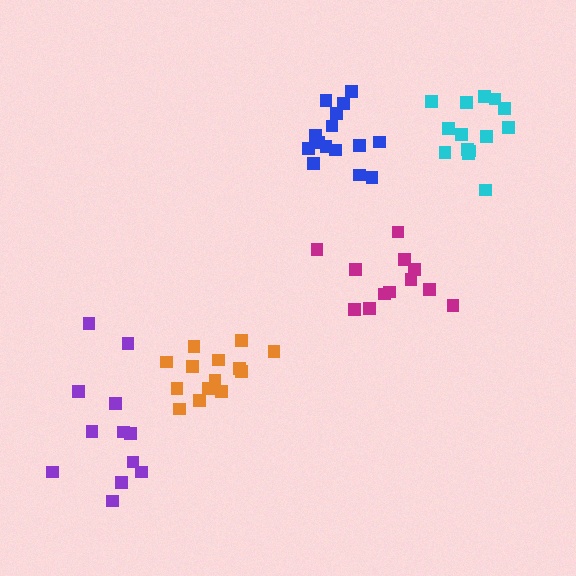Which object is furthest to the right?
The cyan cluster is rightmost.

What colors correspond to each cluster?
The clusters are colored: orange, blue, magenta, cyan, purple.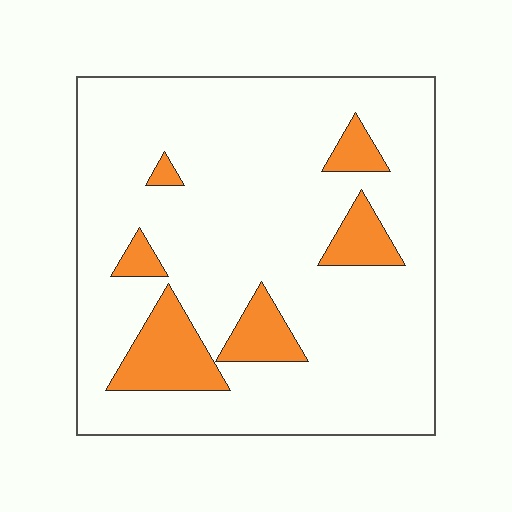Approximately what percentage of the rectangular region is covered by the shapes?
Approximately 15%.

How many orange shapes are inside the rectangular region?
6.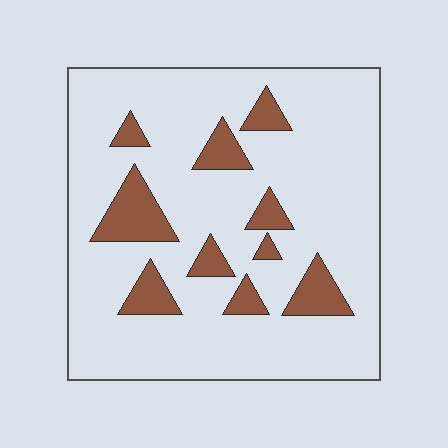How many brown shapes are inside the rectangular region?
10.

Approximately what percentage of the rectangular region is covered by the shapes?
Approximately 15%.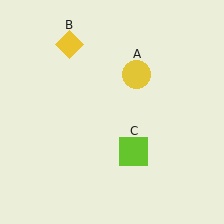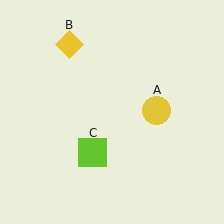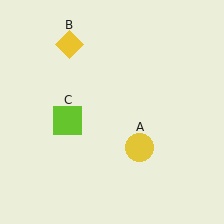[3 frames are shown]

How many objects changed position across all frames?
2 objects changed position: yellow circle (object A), lime square (object C).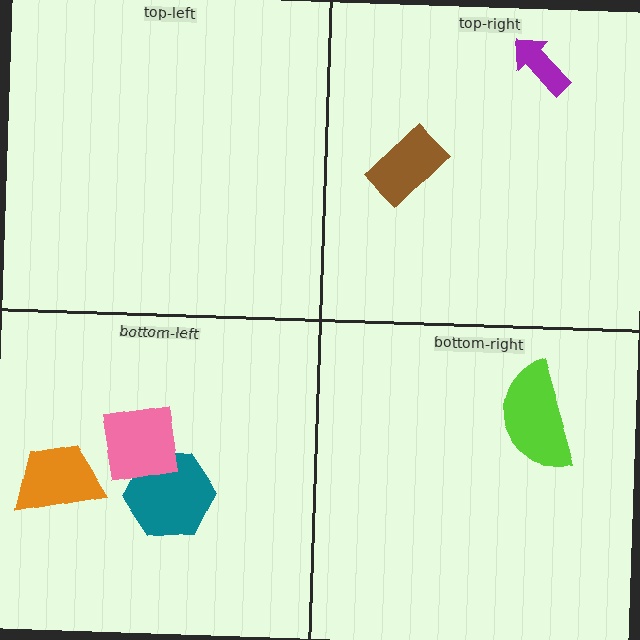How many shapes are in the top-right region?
2.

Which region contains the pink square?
The bottom-left region.